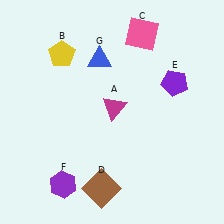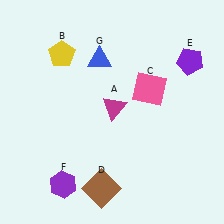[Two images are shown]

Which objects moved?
The objects that moved are: the pink square (C), the purple pentagon (E).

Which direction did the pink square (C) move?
The pink square (C) moved down.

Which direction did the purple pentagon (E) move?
The purple pentagon (E) moved up.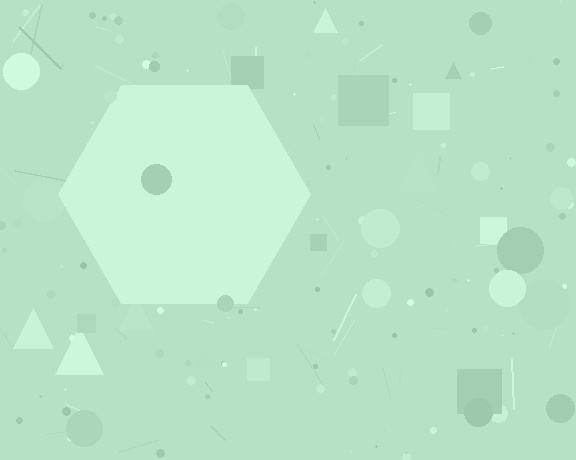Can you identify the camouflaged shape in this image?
The camouflaged shape is a hexagon.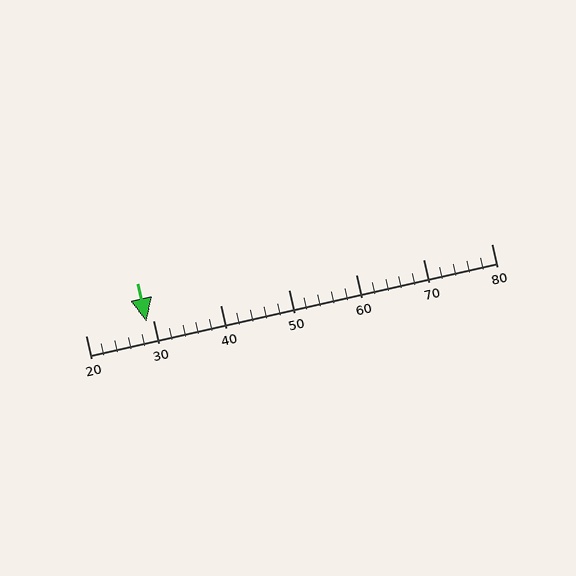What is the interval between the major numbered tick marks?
The major tick marks are spaced 10 units apart.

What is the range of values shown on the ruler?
The ruler shows values from 20 to 80.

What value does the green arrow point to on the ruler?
The green arrow points to approximately 29.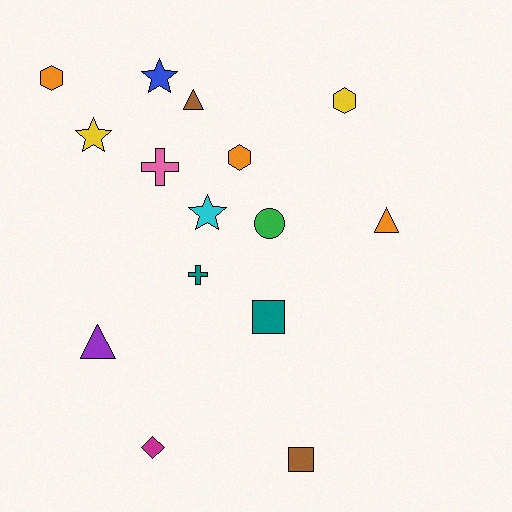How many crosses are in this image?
There are 2 crosses.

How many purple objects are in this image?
There is 1 purple object.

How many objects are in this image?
There are 15 objects.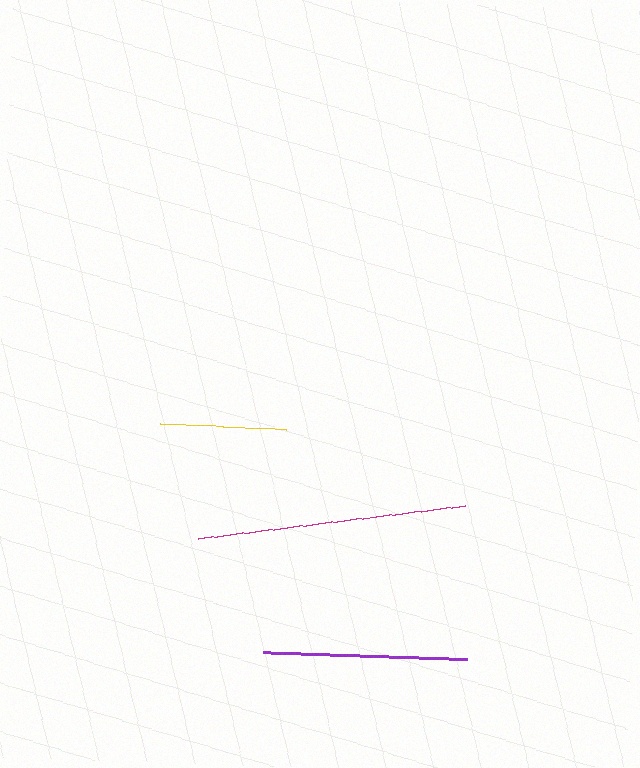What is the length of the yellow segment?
The yellow segment is approximately 127 pixels long.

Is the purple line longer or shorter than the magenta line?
The magenta line is longer than the purple line.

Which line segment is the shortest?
The yellow line is the shortest at approximately 127 pixels.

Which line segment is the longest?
The magenta line is the longest at approximately 270 pixels.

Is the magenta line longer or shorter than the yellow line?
The magenta line is longer than the yellow line.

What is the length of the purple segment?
The purple segment is approximately 204 pixels long.